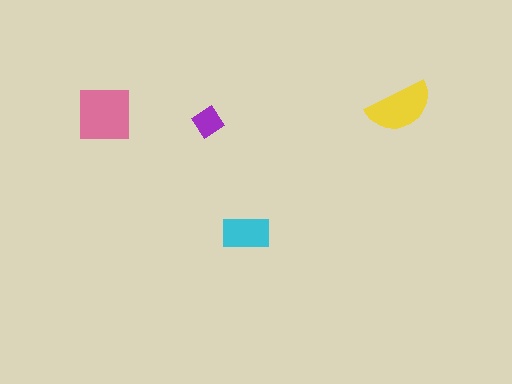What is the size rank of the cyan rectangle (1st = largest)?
3rd.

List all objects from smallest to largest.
The purple diamond, the cyan rectangle, the yellow semicircle, the pink square.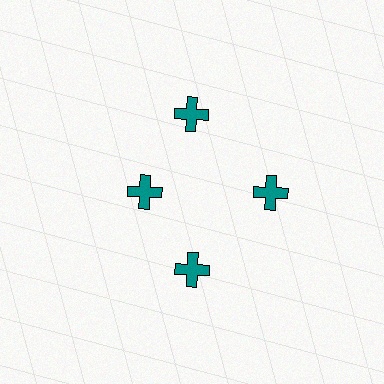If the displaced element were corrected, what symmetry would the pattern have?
It would have 4-fold rotational symmetry — the pattern would map onto itself every 90 degrees.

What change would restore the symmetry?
The symmetry would be restored by moving it outward, back onto the ring so that all 4 crosses sit at equal angles and equal distance from the center.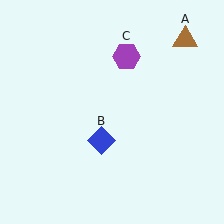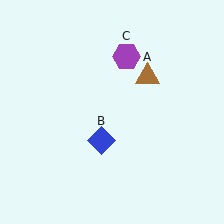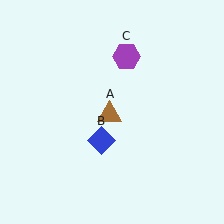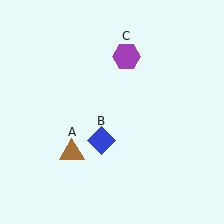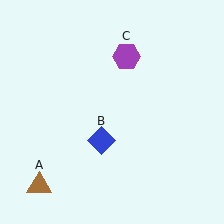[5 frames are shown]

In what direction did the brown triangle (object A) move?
The brown triangle (object A) moved down and to the left.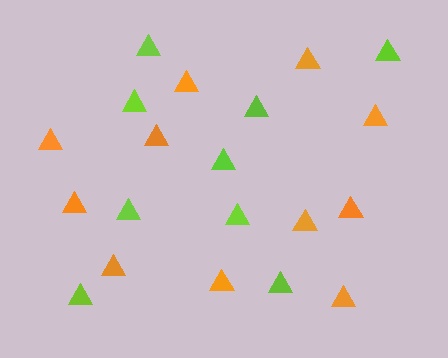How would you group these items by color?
There are 2 groups: one group of lime triangles (9) and one group of orange triangles (11).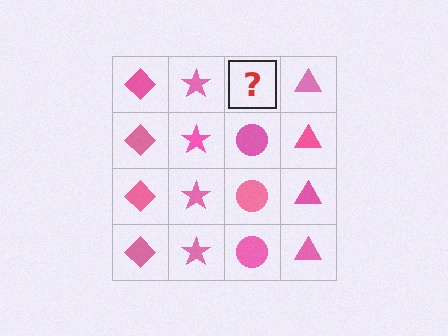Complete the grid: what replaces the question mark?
The question mark should be replaced with a pink circle.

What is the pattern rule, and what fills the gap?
The rule is that each column has a consistent shape. The gap should be filled with a pink circle.